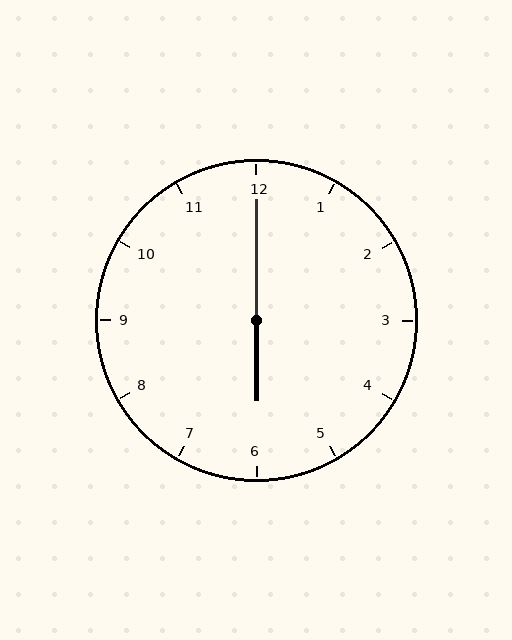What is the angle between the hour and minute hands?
Approximately 180 degrees.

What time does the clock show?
6:00.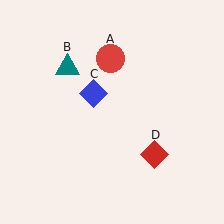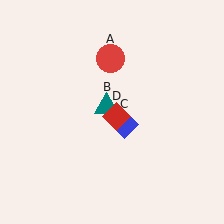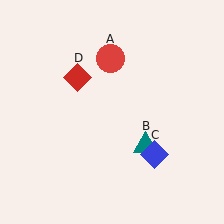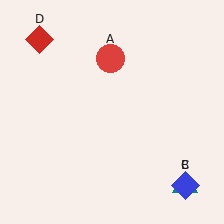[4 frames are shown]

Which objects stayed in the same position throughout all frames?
Red circle (object A) remained stationary.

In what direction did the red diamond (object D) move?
The red diamond (object D) moved up and to the left.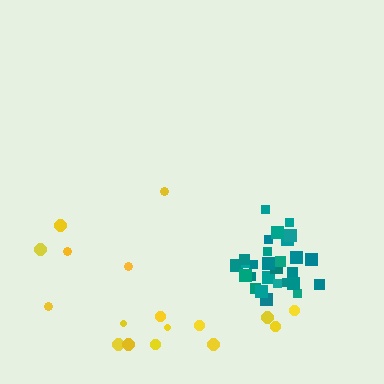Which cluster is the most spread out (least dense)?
Yellow.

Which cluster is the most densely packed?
Teal.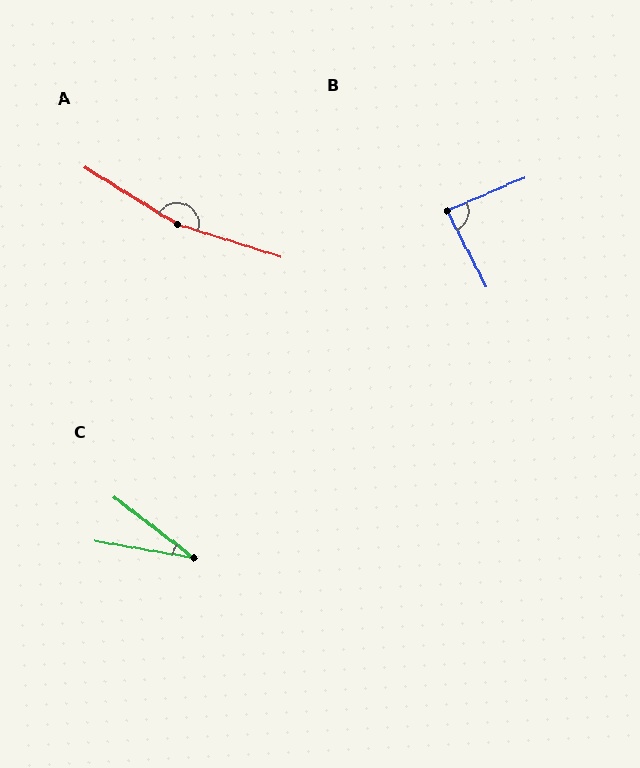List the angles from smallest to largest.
C (28°), B (86°), A (166°).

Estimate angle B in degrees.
Approximately 86 degrees.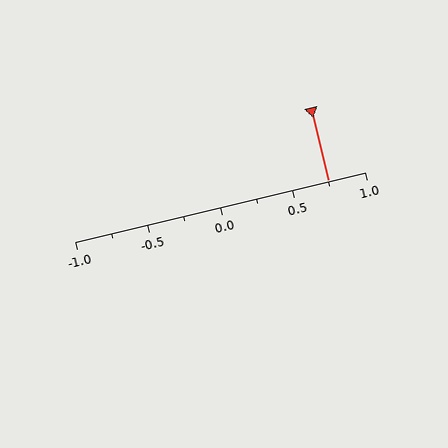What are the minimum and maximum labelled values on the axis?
The axis runs from -1.0 to 1.0.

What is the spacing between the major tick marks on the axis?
The major ticks are spaced 0.5 apart.